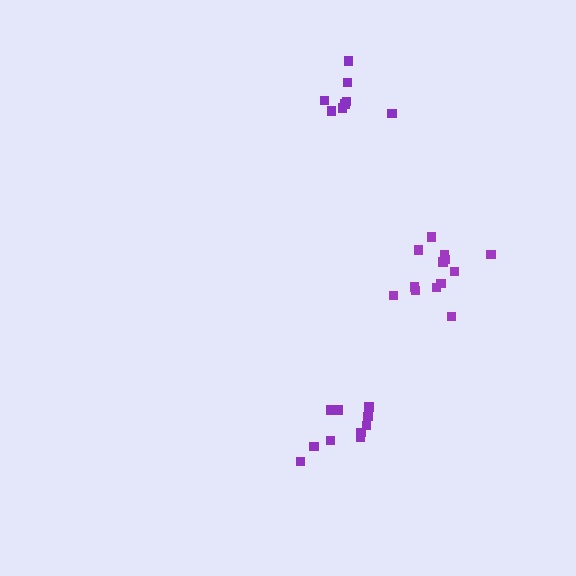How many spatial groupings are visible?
There are 3 spatial groupings.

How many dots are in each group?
Group 1: 13 dots, Group 2: 10 dots, Group 3: 8 dots (31 total).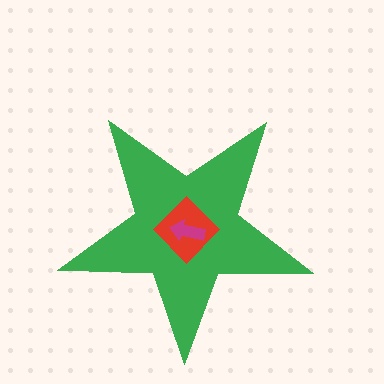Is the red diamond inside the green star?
Yes.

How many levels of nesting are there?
3.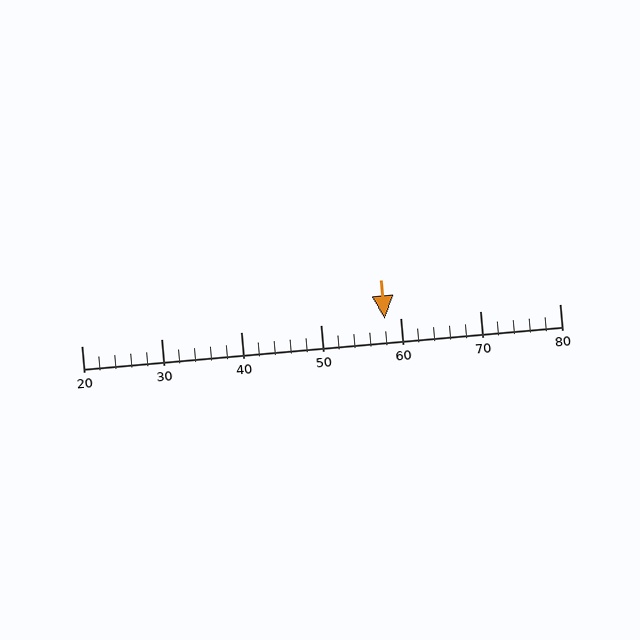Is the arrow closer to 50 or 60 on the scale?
The arrow is closer to 60.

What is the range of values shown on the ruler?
The ruler shows values from 20 to 80.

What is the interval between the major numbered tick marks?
The major tick marks are spaced 10 units apart.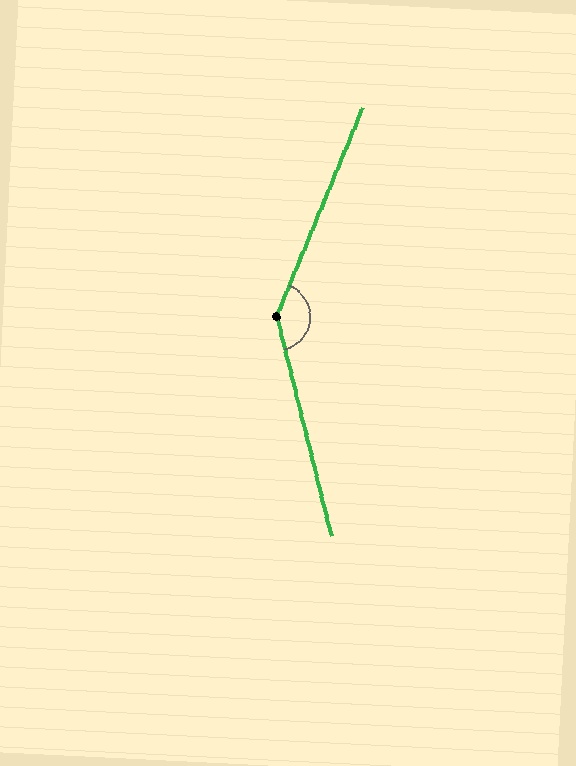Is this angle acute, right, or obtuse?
It is obtuse.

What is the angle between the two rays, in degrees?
Approximately 144 degrees.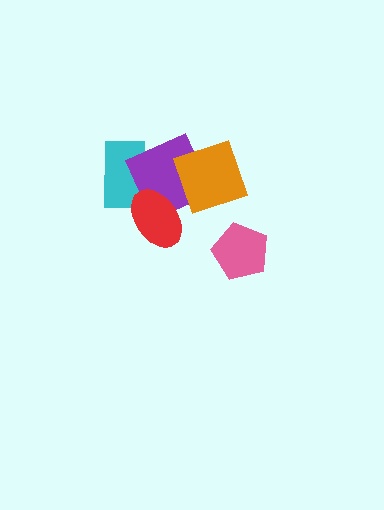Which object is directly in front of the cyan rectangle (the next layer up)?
The purple diamond is directly in front of the cyan rectangle.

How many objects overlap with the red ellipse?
2 objects overlap with the red ellipse.